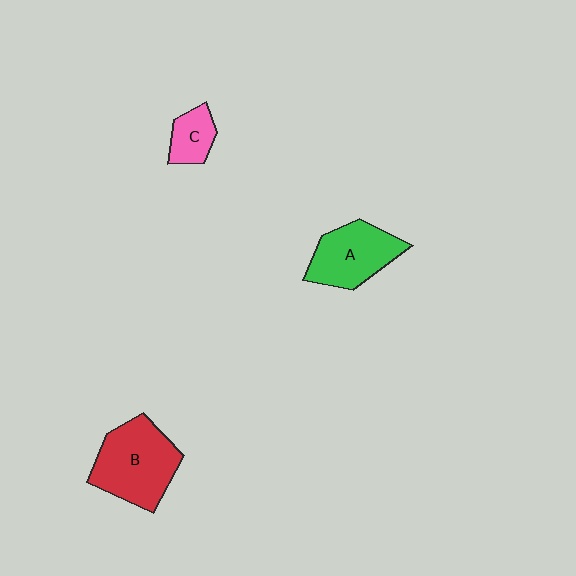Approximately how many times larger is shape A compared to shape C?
Approximately 2.1 times.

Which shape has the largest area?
Shape B (red).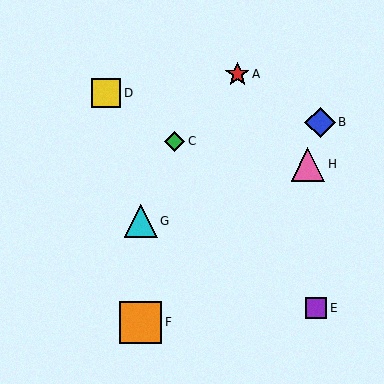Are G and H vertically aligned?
No, G is at x≈141 and H is at x≈308.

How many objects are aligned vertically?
2 objects (F, G) are aligned vertically.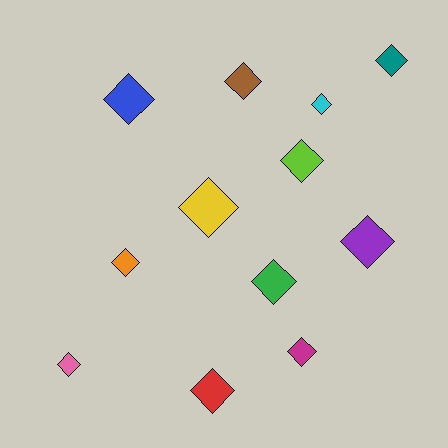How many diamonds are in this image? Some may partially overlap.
There are 12 diamonds.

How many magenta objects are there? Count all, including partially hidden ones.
There is 1 magenta object.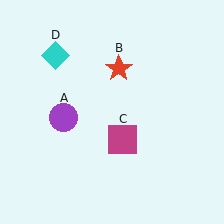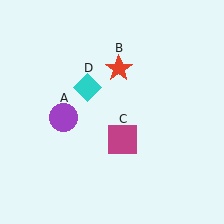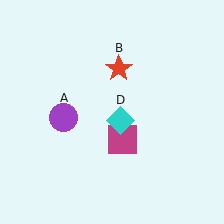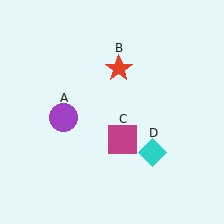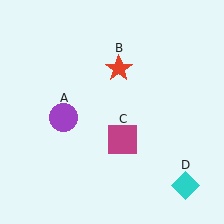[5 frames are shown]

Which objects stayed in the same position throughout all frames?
Purple circle (object A) and red star (object B) and magenta square (object C) remained stationary.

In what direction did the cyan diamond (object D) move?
The cyan diamond (object D) moved down and to the right.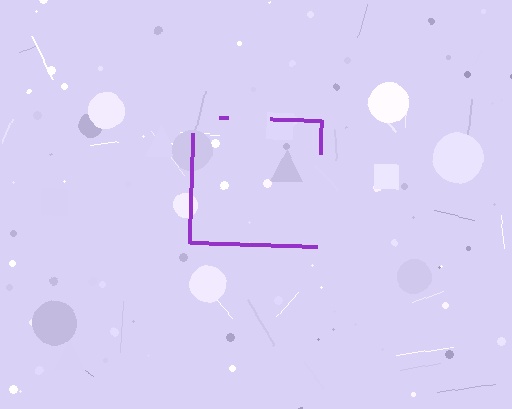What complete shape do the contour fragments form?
The contour fragments form a square.